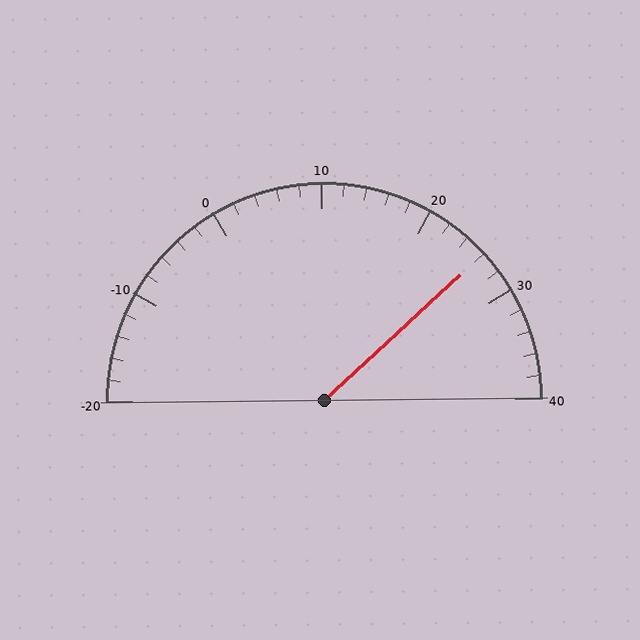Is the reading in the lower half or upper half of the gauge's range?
The reading is in the upper half of the range (-20 to 40).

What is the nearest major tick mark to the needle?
The nearest major tick mark is 30.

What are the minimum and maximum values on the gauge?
The gauge ranges from -20 to 40.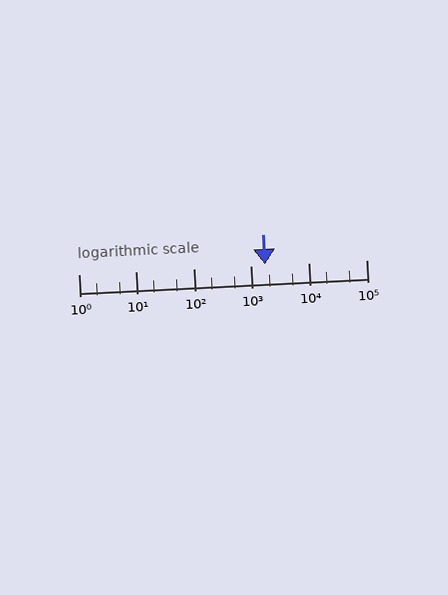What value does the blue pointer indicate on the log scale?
The pointer indicates approximately 1700.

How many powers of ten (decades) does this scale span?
The scale spans 5 decades, from 1 to 100000.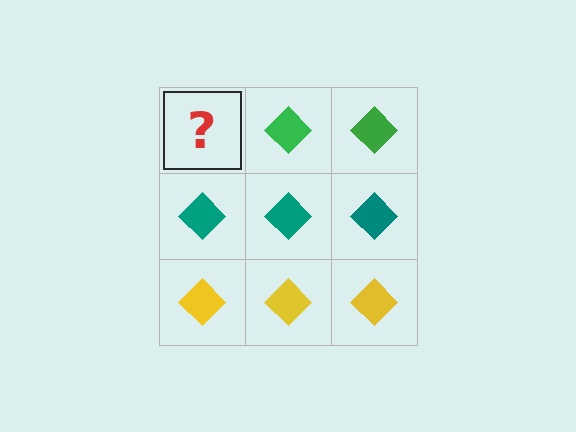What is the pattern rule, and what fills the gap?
The rule is that each row has a consistent color. The gap should be filled with a green diamond.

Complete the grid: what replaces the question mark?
The question mark should be replaced with a green diamond.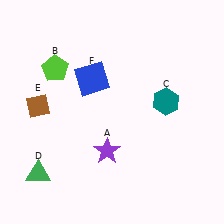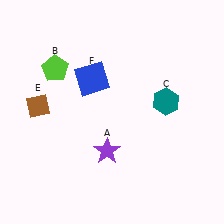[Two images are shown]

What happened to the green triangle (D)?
The green triangle (D) was removed in Image 2. It was in the bottom-left area of Image 1.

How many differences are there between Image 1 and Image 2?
There is 1 difference between the two images.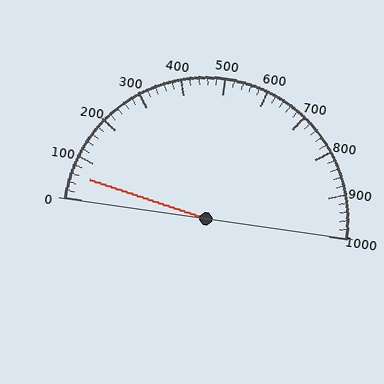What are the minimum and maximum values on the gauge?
The gauge ranges from 0 to 1000.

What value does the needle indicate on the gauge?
The needle indicates approximately 60.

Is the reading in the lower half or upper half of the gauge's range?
The reading is in the lower half of the range (0 to 1000).